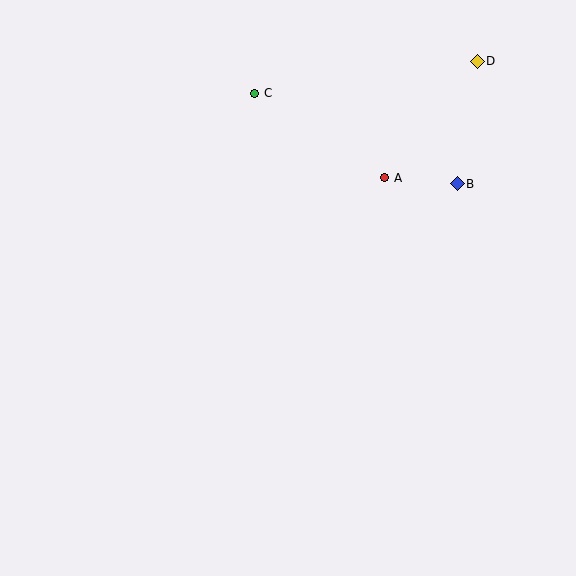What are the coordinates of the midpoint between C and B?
The midpoint between C and B is at (356, 138).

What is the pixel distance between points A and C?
The distance between A and C is 155 pixels.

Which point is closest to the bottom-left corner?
Point C is closest to the bottom-left corner.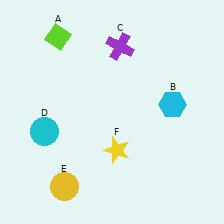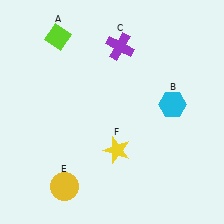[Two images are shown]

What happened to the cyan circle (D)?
The cyan circle (D) was removed in Image 2. It was in the bottom-left area of Image 1.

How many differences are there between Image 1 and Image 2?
There is 1 difference between the two images.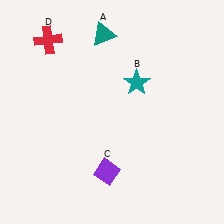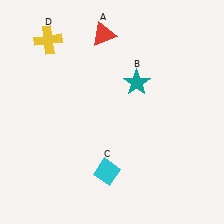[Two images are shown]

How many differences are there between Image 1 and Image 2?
There are 3 differences between the two images.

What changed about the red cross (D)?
In Image 1, D is red. In Image 2, it changed to yellow.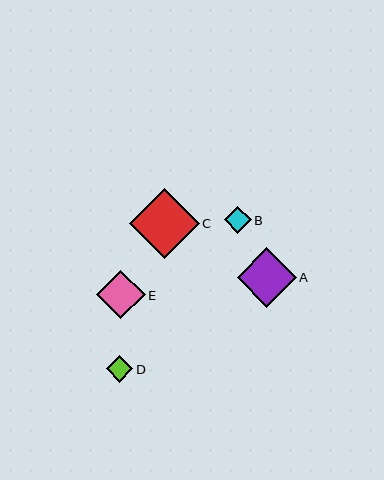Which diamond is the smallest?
Diamond B is the smallest with a size of approximately 27 pixels.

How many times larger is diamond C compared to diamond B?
Diamond C is approximately 2.6 times the size of diamond B.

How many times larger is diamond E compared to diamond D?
Diamond E is approximately 1.8 times the size of diamond D.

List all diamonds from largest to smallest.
From largest to smallest: C, A, E, D, B.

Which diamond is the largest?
Diamond C is the largest with a size of approximately 70 pixels.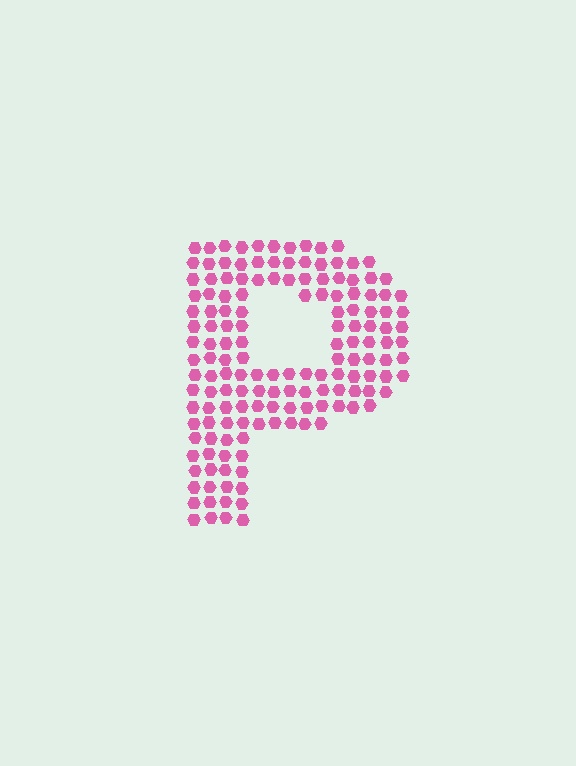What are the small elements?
The small elements are hexagons.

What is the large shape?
The large shape is the letter P.